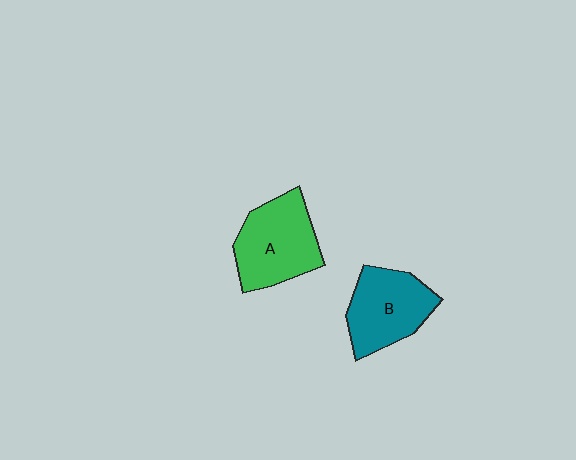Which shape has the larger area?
Shape A (green).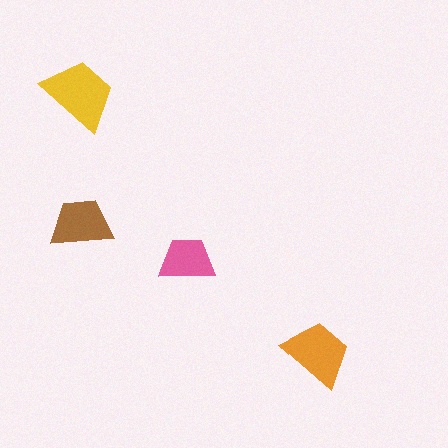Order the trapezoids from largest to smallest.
the yellow one, the orange one, the brown one, the pink one.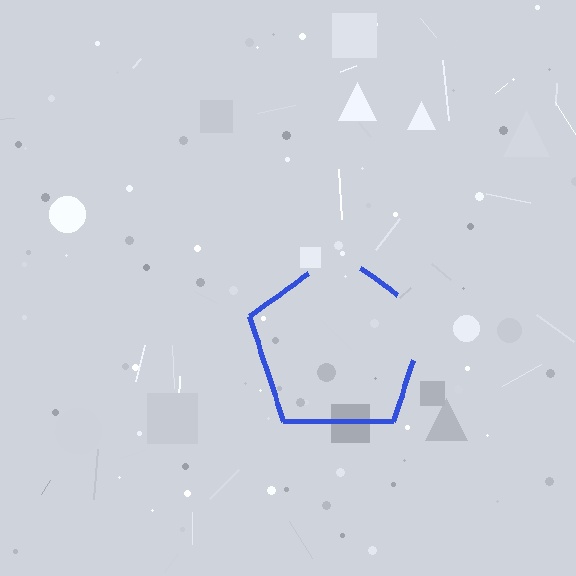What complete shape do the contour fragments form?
The contour fragments form a pentagon.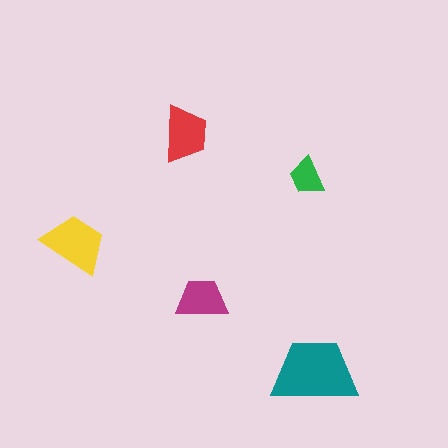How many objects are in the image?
There are 5 objects in the image.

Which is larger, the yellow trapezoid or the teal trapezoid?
The teal one.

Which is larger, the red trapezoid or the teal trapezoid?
The teal one.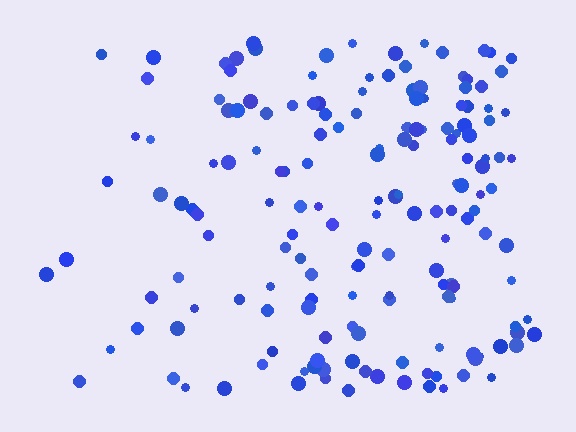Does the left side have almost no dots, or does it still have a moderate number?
Still a moderate number, just noticeably fewer than the right.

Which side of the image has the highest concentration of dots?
The right.